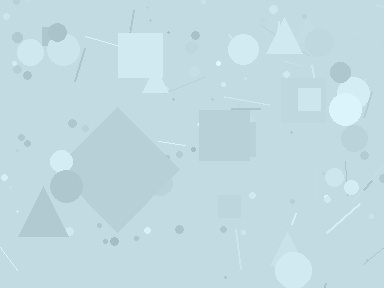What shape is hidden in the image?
A diamond is hidden in the image.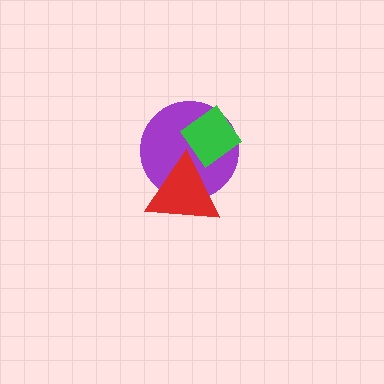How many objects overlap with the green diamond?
2 objects overlap with the green diamond.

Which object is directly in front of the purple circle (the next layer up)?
The red triangle is directly in front of the purple circle.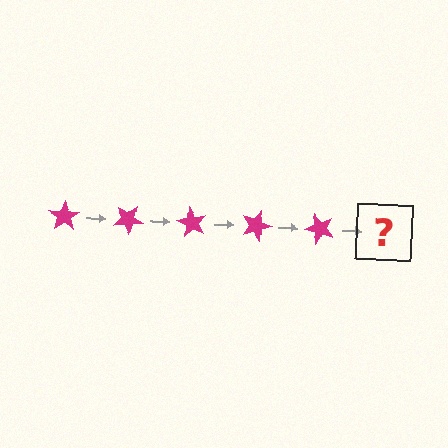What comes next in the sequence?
The next element should be a magenta star rotated 150 degrees.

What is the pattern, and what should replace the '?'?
The pattern is that the star rotates 30 degrees each step. The '?' should be a magenta star rotated 150 degrees.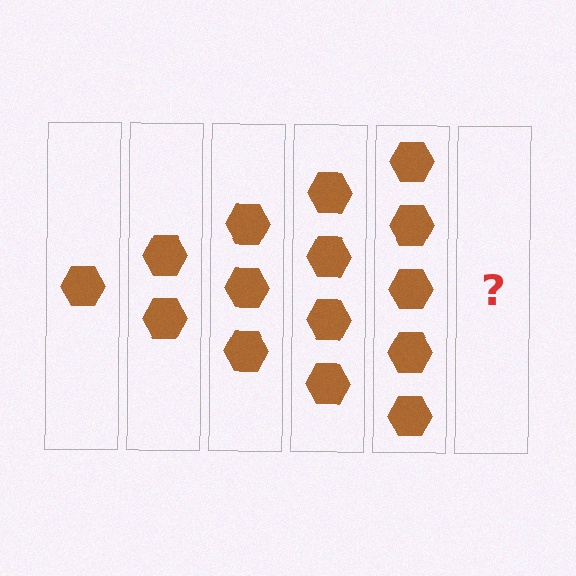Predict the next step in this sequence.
The next step is 6 hexagons.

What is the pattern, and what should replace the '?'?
The pattern is that each step adds one more hexagon. The '?' should be 6 hexagons.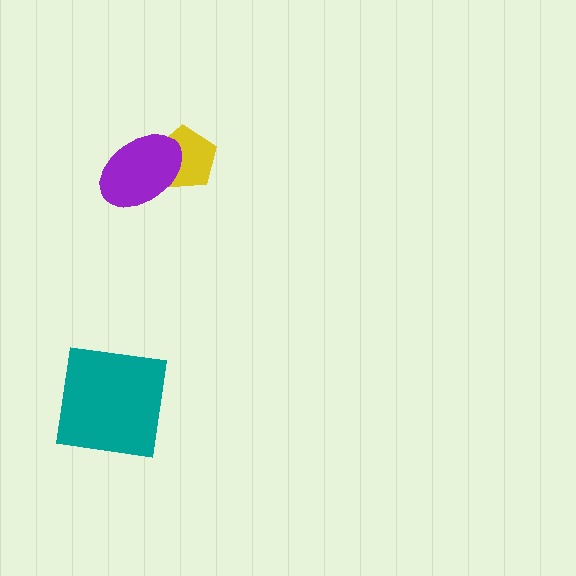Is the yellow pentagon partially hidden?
Yes, it is partially covered by another shape.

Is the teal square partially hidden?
No, no other shape covers it.